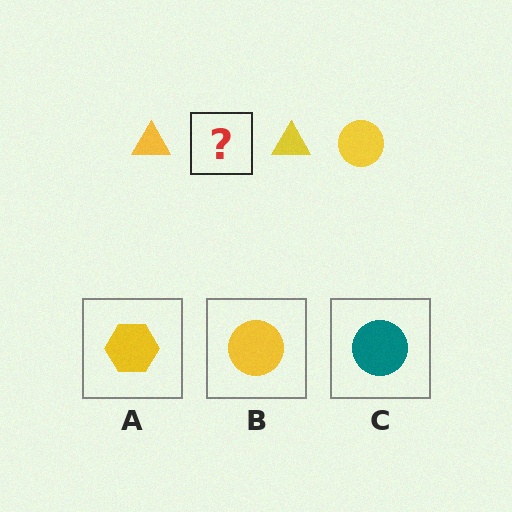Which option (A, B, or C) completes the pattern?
B.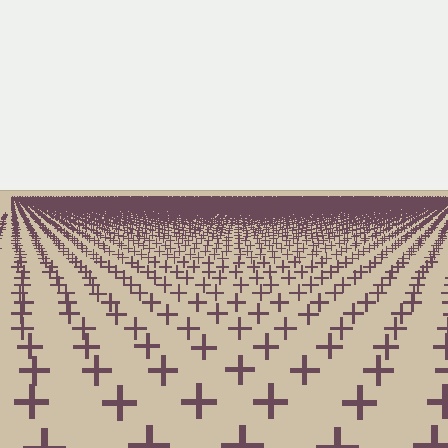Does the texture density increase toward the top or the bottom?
Density increases toward the top.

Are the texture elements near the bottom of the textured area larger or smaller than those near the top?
Larger. Near the bottom, elements are closer to the viewer and appear at a bigger on-screen size.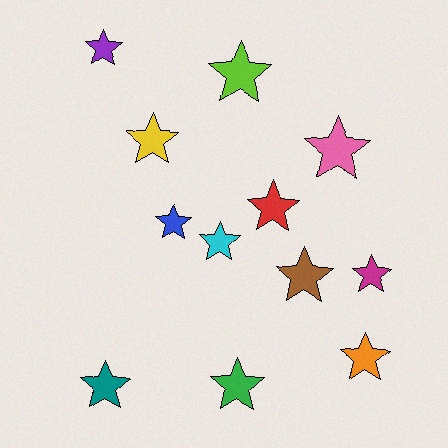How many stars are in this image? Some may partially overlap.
There are 12 stars.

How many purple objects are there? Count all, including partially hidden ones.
There is 1 purple object.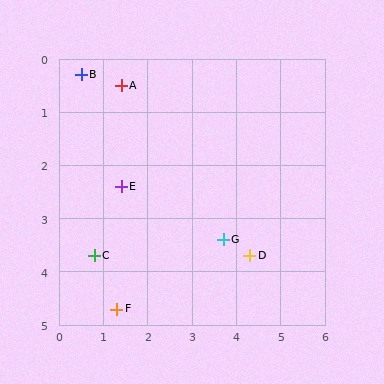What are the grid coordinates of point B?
Point B is at approximately (0.5, 0.3).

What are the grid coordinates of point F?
Point F is at approximately (1.3, 4.7).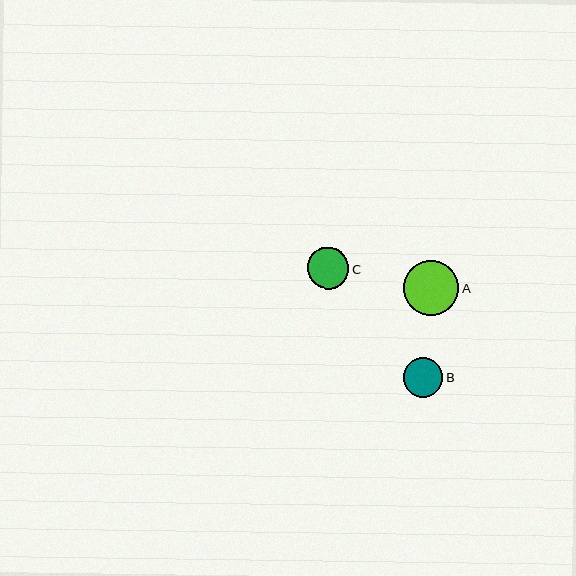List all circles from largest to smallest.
From largest to smallest: A, C, B.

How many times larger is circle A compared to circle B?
Circle A is approximately 1.4 times the size of circle B.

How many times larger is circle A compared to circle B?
Circle A is approximately 1.4 times the size of circle B.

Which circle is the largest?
Circle A is the largest with a size of approximately 55 pixels.